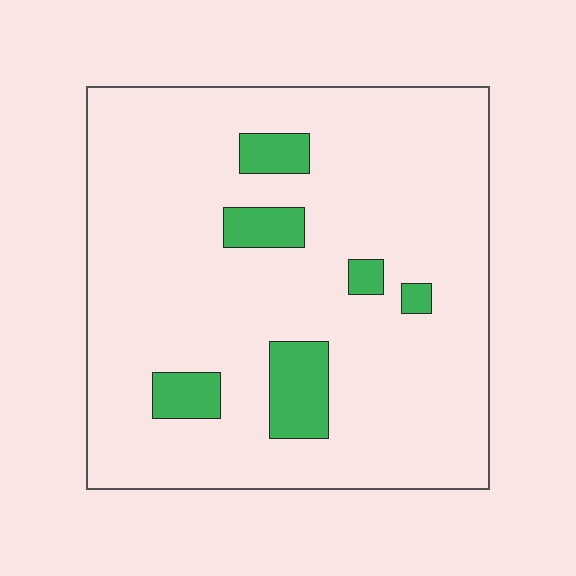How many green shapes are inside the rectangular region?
6.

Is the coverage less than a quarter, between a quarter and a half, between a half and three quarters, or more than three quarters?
Less than a quarter.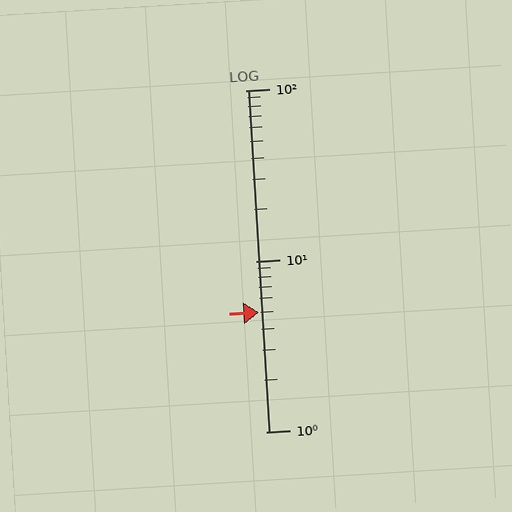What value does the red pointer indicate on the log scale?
The pointer indicates approximately 5.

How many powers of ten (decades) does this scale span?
The scale spans 2 decades, from 1 to 100.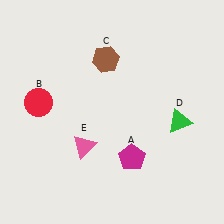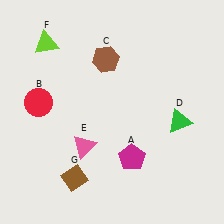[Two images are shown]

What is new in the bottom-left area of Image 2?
A brown diamond (G) was added in the bottom-left area of Image 2.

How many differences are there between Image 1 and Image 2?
There are 2 differences between the two images.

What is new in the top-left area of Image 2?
A lime triangle (F) was added in the top-left area of Image 2.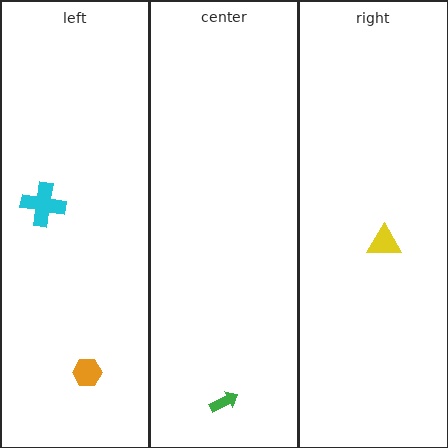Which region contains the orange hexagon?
The left region.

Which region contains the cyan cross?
The left region.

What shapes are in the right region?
The yellow triangle.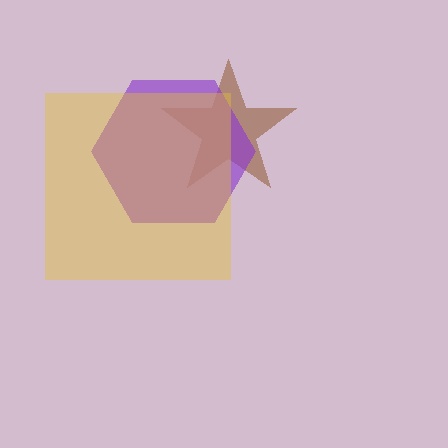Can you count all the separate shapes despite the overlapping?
Yes, there are 3 separate shapes.